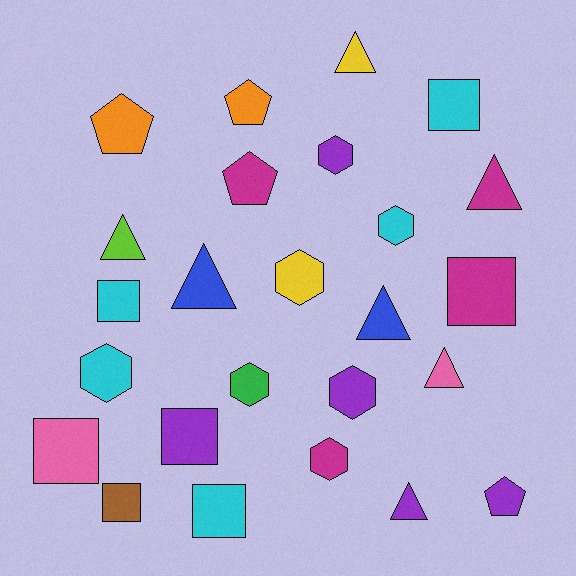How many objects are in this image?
There are 25 objects.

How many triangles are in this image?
There are 7 triangles.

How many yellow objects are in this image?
There are 2 yellow objects.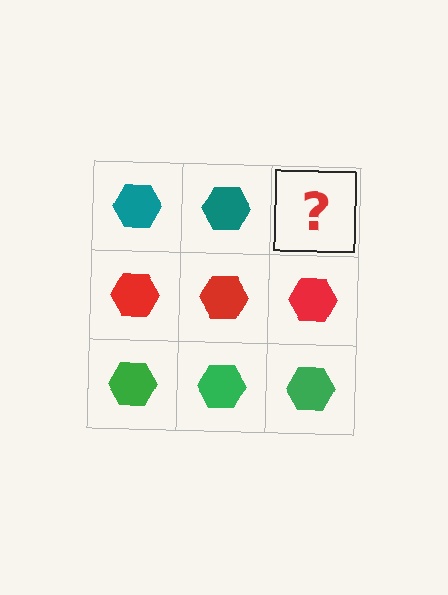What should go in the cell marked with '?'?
The missing cell should contain a teal hexagon.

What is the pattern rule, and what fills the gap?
The rule is that each row has a consistent color. The gap should be filled with a teal hexagon.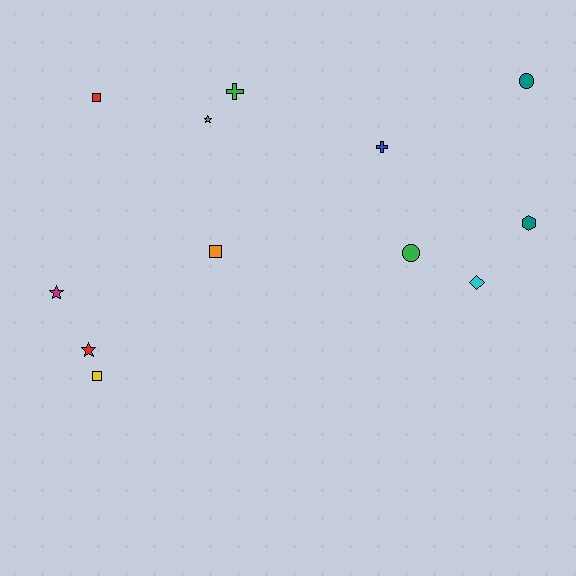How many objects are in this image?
There are 12 objects.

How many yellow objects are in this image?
There is 1 yellow object.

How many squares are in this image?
There are 3 squares.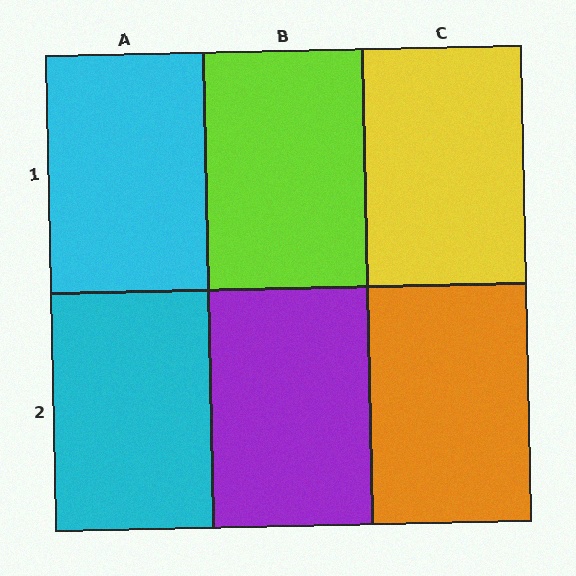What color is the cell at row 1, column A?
Cyan.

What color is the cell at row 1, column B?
Lime.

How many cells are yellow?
1 cell is yellow.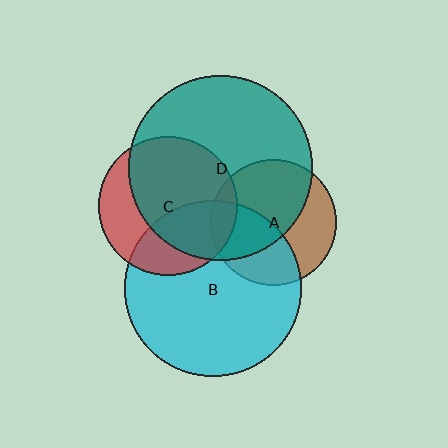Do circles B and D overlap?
Yes.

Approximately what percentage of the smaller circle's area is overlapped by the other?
Approximately 25%.